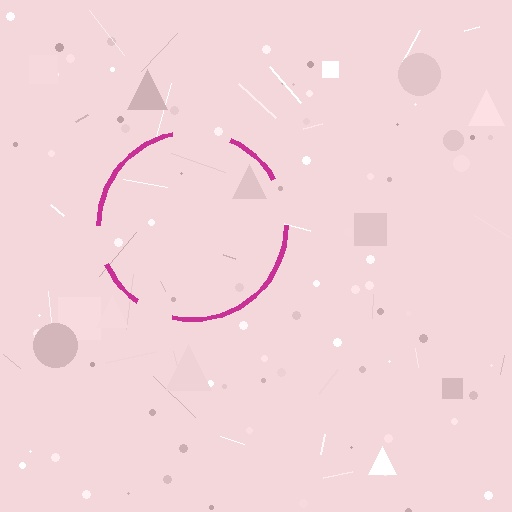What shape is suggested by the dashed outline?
The dashed outline suggests a circle.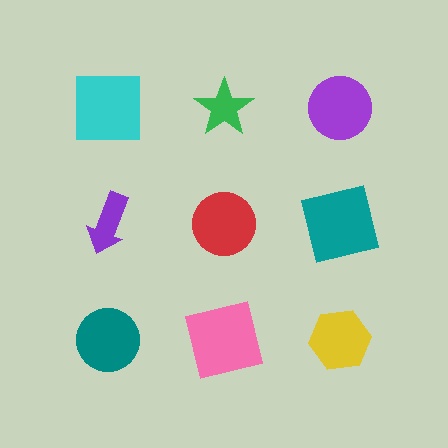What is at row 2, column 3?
A teal square.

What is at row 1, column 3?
A purple circle.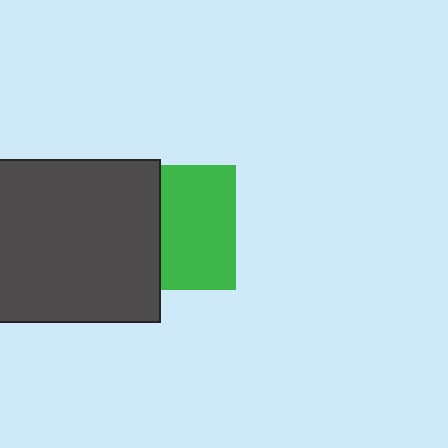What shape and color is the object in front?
The object in front is a dark gray square.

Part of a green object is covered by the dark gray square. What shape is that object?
It is a square.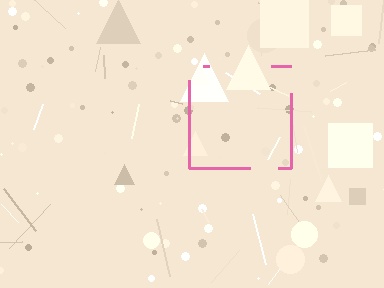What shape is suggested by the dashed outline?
The dashed outline suggests a square.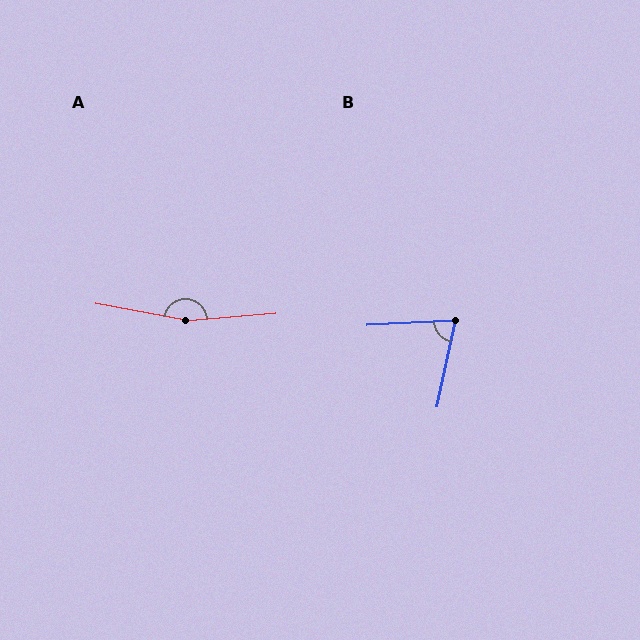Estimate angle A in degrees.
Approximately 165 degrees.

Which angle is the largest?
A, at approximately 165 degrees.